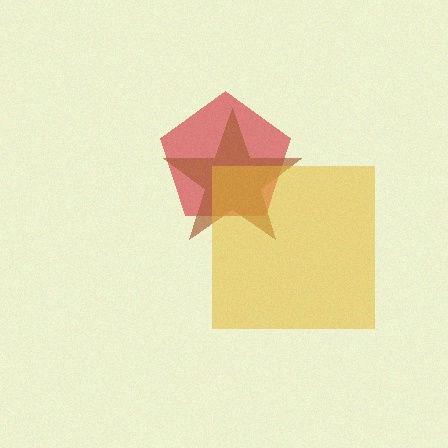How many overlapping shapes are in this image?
There are 3 overlapping shapes in the image.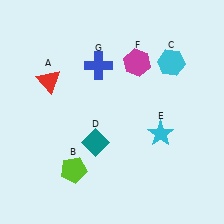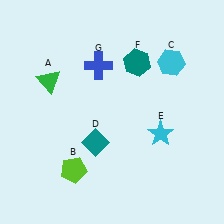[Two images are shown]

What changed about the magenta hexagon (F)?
In Image 1, F is magenta. In Image 2, it changed to teal.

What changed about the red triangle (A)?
In Image 1, A is red. In Image 2, it changed to green.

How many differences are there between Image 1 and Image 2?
There are 2 differences between the two images.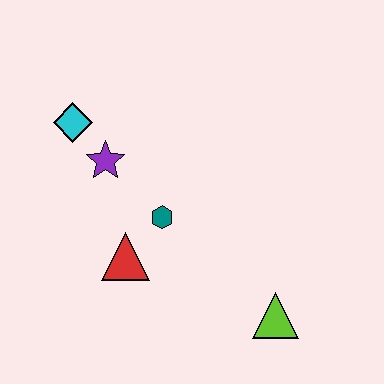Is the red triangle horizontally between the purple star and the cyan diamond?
No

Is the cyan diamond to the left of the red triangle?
Yes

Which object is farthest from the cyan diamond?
The lime triangle is farthest from the cyan diamond.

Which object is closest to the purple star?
The cyan diamond is closest to the purple star.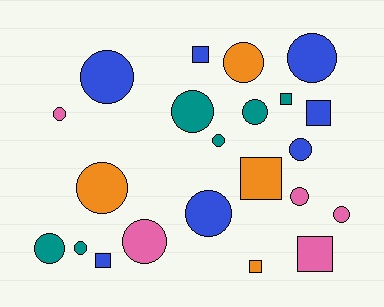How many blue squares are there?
There are 3 blue squares.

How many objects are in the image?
There are 22 objects.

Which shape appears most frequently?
Circle, with 15 objects.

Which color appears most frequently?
Blue, with 7 objects.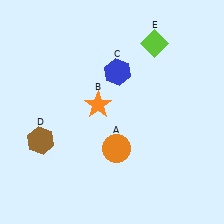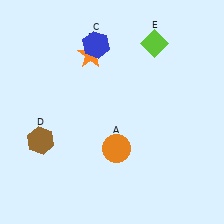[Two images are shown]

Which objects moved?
The objects that moved are: the orange star (B), the blue hexagon (C).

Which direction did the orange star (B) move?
The orange star (B) moved up.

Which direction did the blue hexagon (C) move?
The blue hexagon (C) moved up.